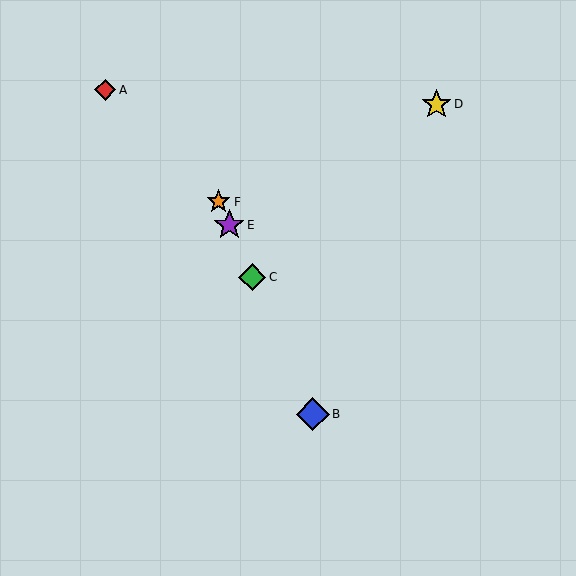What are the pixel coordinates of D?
Object D is at (437, 104).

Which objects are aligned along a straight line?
Objects B, C, E, F are aligned along a straight line.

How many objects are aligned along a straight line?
4 objects (B, C, E, F) are aligned along a straight line.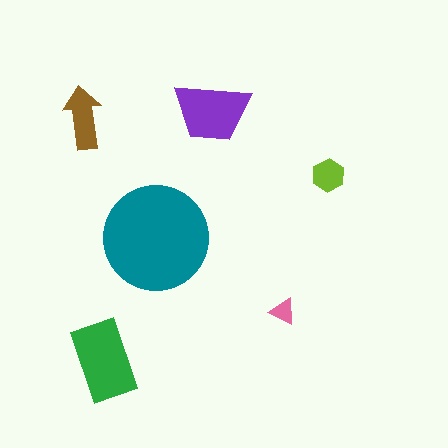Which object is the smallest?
The pink triangle.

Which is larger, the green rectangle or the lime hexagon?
The green rectangle.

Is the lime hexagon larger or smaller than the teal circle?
Smaller.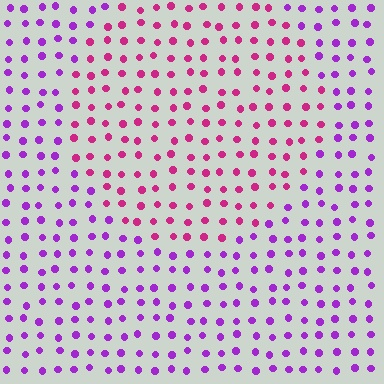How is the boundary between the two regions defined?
The boundary is defined purely by a slight shift in hue (about 42 degrees). Spacing, size, and orientation are identical on both sides.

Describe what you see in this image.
The image is filled with small purple elements in a uniform arrangement. A circle-shaped region is visible where the elements are tinted to a slightly different hue, forming a subtle color boundary.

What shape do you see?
I see a circle.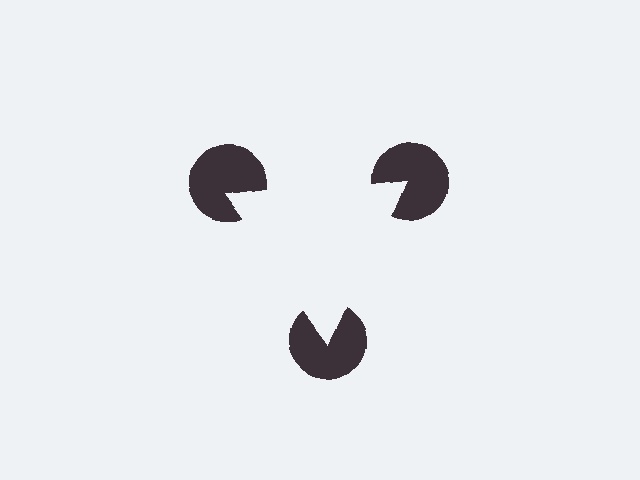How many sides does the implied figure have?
3 sides.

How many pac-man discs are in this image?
There are 3 — one at each vertex of the illusory triangle.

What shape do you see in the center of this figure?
An illusory triangle — its edges are inferred from the aligned wedge cuts in the pac-man discs, not physically drawn.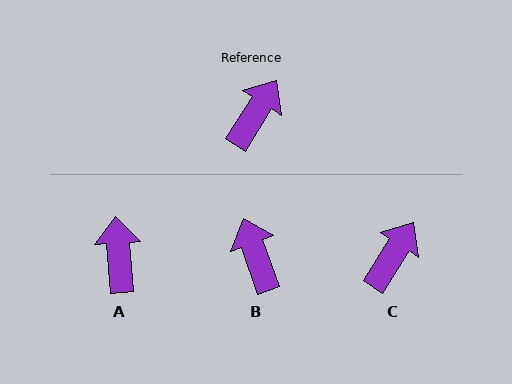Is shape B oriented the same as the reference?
No, it is off by about 52 degrees.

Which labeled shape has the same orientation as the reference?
C.